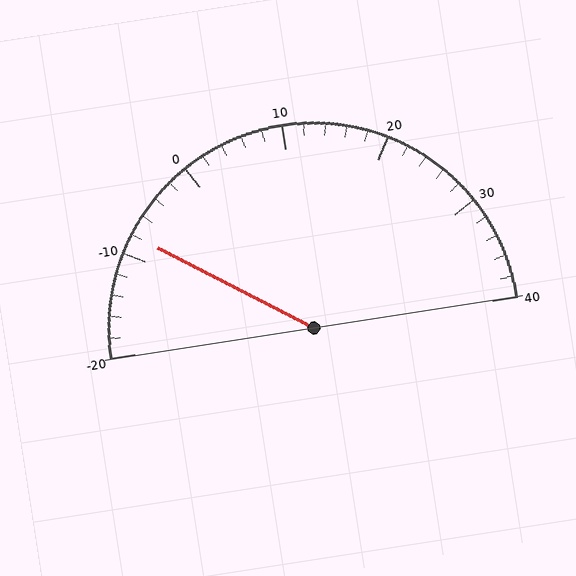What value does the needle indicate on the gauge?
The needle indicates approximately -8.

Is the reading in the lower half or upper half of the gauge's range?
The reading is in the lower half of the range (-20 to 40).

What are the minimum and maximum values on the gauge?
The gauge ranges from -20 to 40.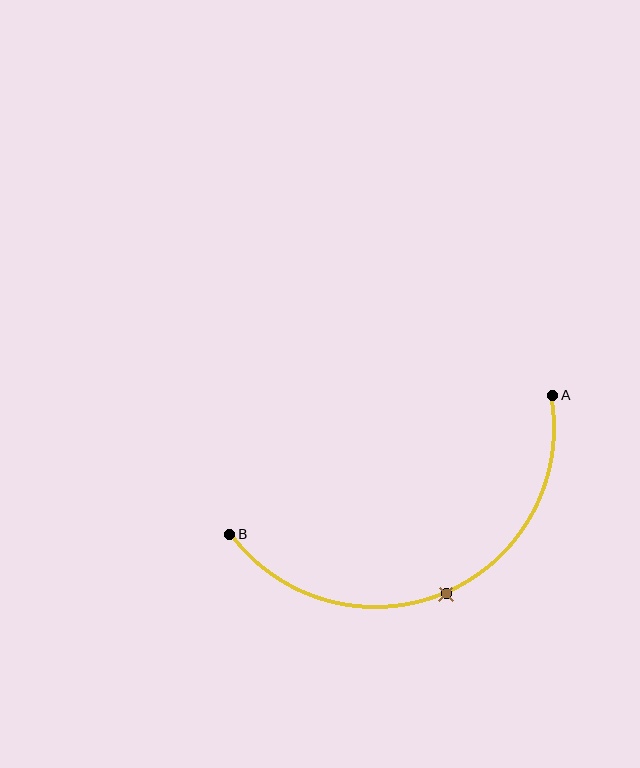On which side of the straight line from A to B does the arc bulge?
The arc bulges below the straight line connecting A and B.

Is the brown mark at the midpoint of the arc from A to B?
Yes. The brown mark lies on the arc at equal arc-length from both A and B — it is the arc midpoint.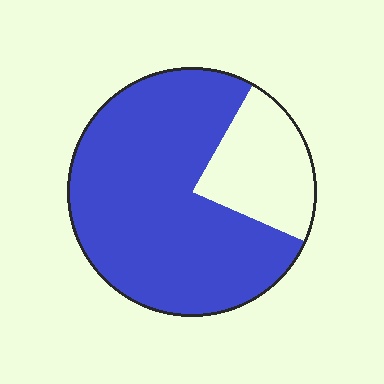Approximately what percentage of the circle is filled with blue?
Approximately 75%.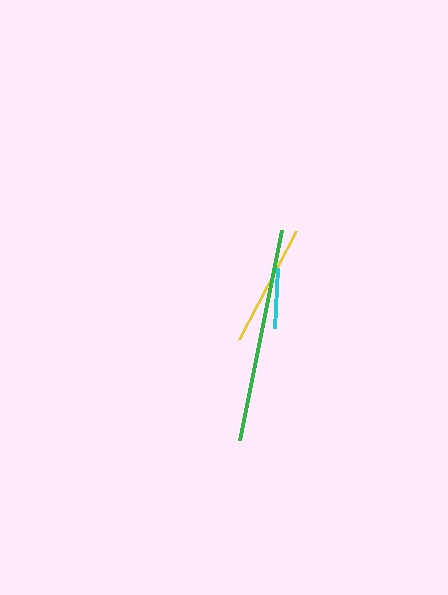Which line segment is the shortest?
The cyan line is the shortest at approximately 61 pixels.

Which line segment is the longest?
The green line is the longest at approximately 214 pixels.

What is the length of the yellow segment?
The yellow segment is approximately 121 pixels long.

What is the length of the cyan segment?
The cyan segment is approximately 61 pixels long.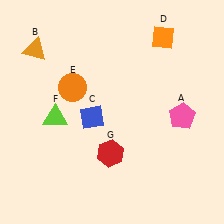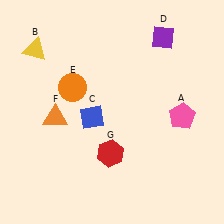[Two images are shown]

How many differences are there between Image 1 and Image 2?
There are 3 differences between the two images.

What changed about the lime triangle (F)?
In Image 1, F is lime. In Image 2, it changed to orange.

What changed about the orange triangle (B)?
In Image 1, B is orange. In Image 2, it changed to yellow.